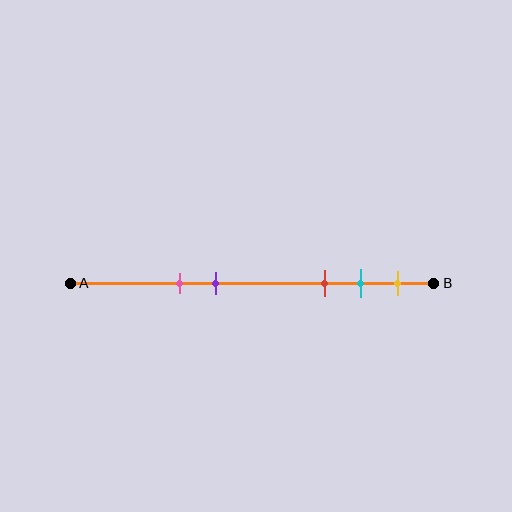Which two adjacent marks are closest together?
The cyan and yellow marks are the closest adjacent pair.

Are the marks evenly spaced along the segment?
No, the marks are not evenly spaced.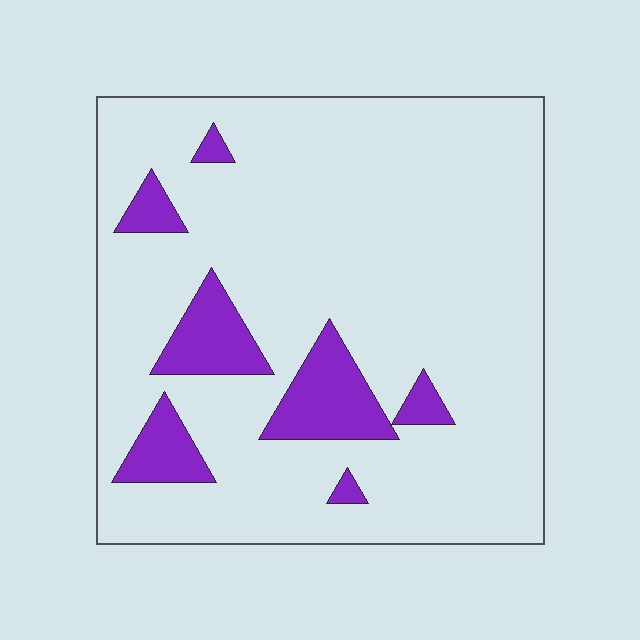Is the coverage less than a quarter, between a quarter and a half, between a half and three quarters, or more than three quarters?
Less than a quarter.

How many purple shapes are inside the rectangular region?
7.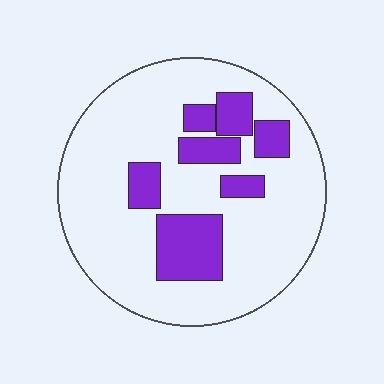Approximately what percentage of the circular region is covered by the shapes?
Approximately 20%.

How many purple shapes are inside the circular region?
7.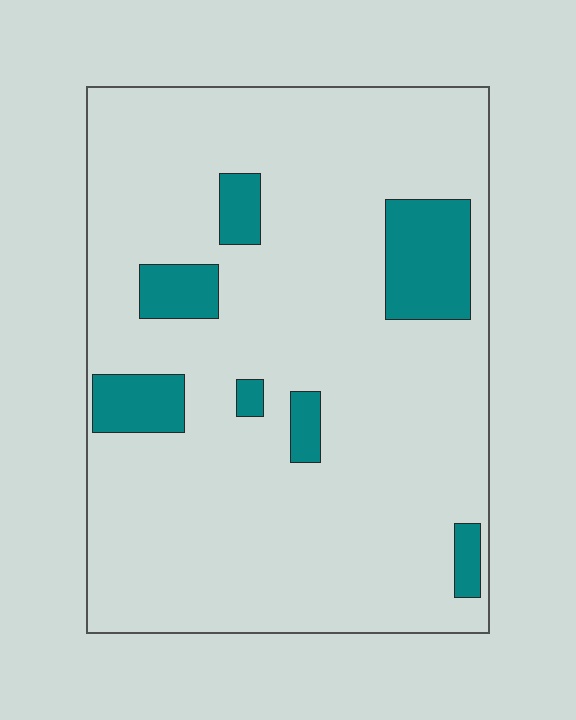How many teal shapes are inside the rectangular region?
7.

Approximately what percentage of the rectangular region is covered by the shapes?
Approximately 15%.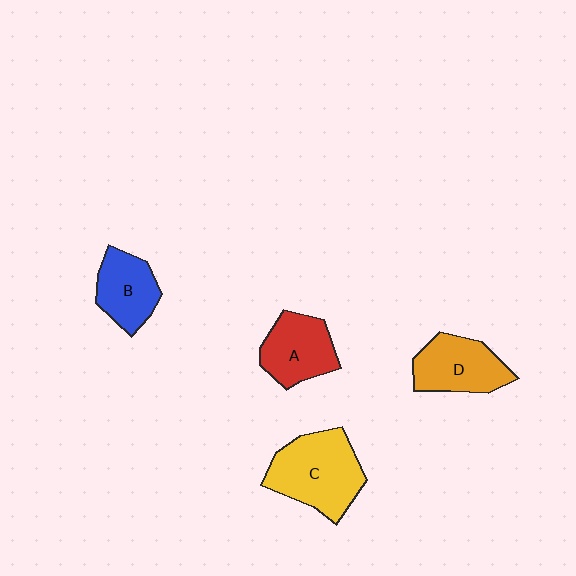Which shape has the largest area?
Shape C (yellow).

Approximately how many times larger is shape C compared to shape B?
Approximately 1.6 times.